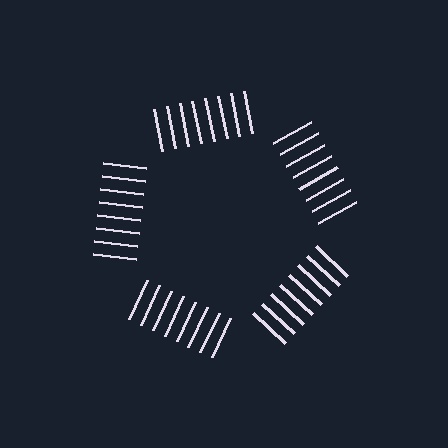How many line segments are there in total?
40 — 8 along each of the 5 edges.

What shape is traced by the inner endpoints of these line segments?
An illusory pentagon — the line segments terminate on its edges but no continuous stroke is drawn.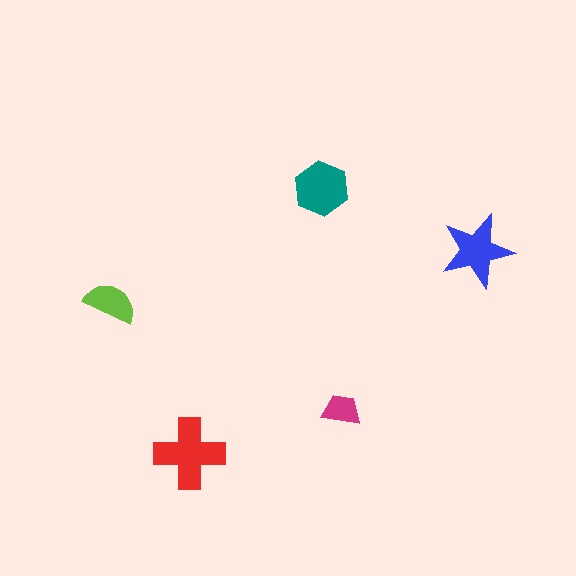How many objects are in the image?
There are 5 objects in the image.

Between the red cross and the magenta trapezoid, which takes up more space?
The red cross.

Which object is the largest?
The red cross.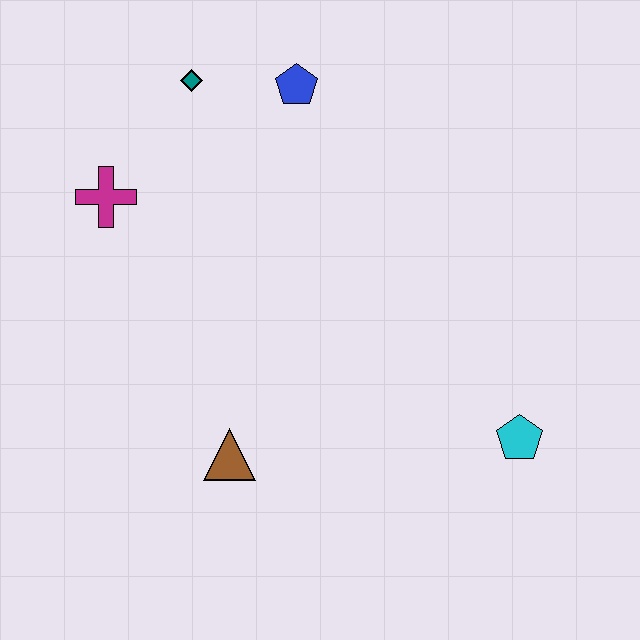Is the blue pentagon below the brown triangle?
No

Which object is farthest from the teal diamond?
The cyan pentagon is farthest from the teal diamond.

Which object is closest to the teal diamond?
The blue pentagon is closest to the teal diamond.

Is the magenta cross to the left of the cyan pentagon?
Yes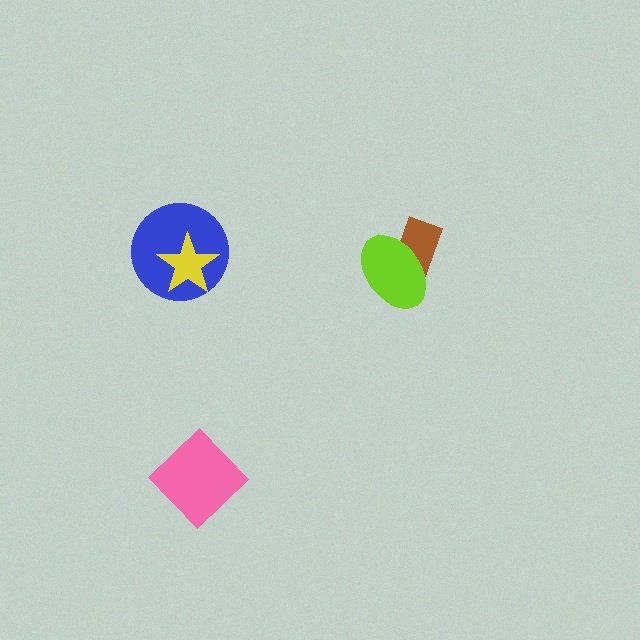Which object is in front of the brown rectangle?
The lime ellipse is in front of the brown rectangle.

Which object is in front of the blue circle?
The yellow star is in front of the blue circle.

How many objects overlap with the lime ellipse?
1 object overlaps with the lime ellipse.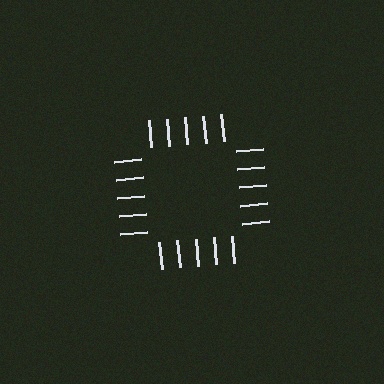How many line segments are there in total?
20 — 5 along each of the 4 edges.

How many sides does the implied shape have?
4 sides — the line-ends trace a square.